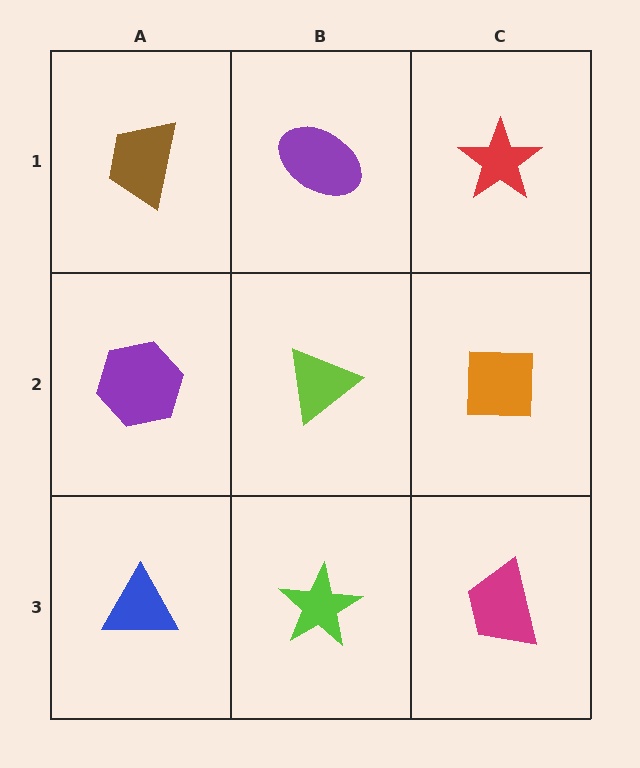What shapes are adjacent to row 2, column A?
A brown trapezoid (row 1, column A), a blue triangle (row 3, column A), a lime triangle (row 2, column B).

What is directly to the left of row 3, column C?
A lime star.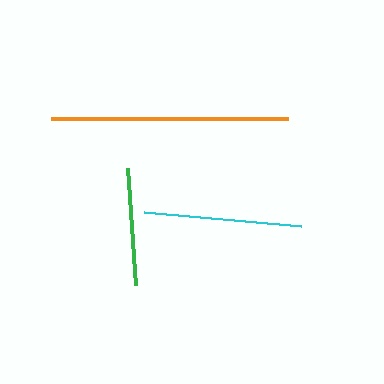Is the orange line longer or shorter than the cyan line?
The orange line is longer than the cyan line.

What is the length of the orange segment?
The orange segment is approximately 237 pixels long.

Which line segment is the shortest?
The green line is the shortest at approximately 117 pixels.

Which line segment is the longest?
The orange line is the longest at approximately 237 pixels.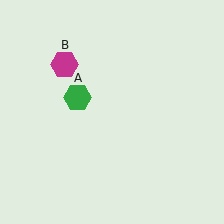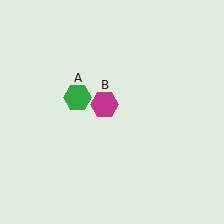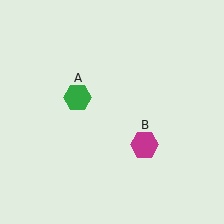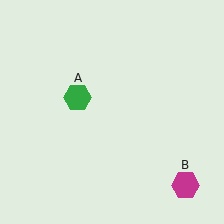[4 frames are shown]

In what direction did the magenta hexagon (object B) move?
The magenta hexagon (object B) moved down and to the right.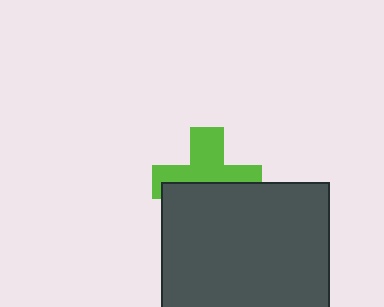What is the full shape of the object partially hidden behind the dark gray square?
The partially hidden object is a lime cross.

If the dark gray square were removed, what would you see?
You would see the complete lime cross.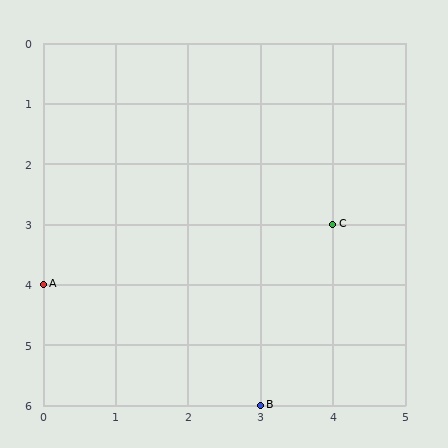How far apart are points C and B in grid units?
Points C and B are 1 column and 3 rows apart (about 3.2 grid units diagonally).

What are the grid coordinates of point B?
Point B is at grid coordinates (3, 6).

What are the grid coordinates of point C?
Point C is at grid coordinates (4, 3).